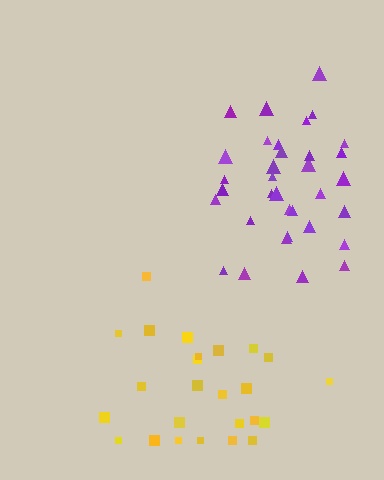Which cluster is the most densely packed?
Purple.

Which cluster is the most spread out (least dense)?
Yellow.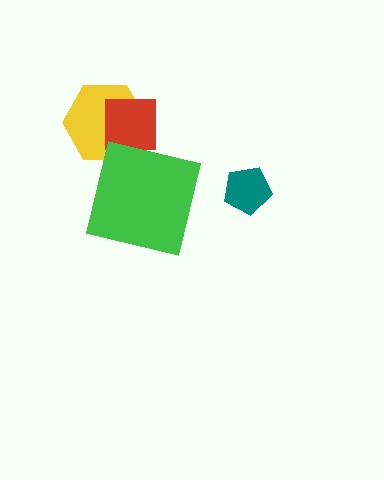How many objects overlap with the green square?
0 objects overlap with the green square.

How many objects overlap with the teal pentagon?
0 objects overlap with the teal pentagon.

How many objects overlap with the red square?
1 object overlaps with the red square.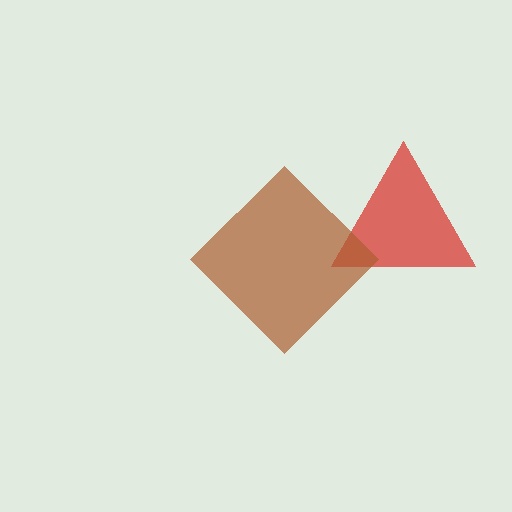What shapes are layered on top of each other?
The layered shapes are: a red triangle, a brown diamond.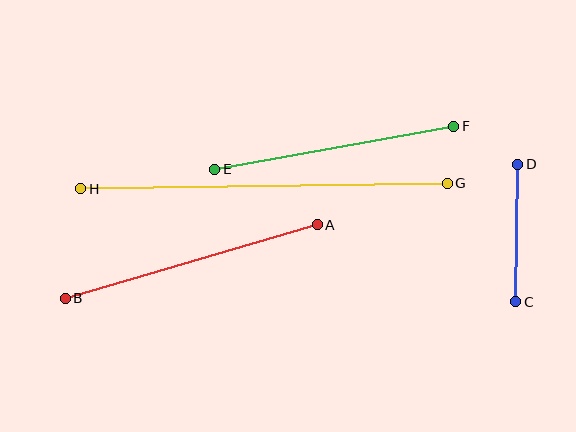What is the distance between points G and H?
The distance is approximately 367 pixels.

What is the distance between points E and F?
The distance is approximately 243 pixels.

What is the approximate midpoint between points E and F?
The midpoint is at approximately (334, 148) pixels.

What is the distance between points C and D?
The distance is approximately 138 pixels.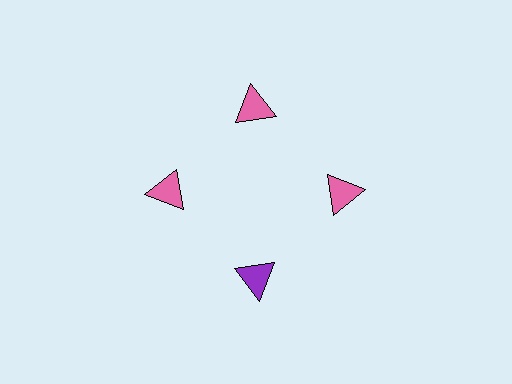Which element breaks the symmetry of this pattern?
The purple triangle at roughly the 6 o'clock position breaks the symmetry. All other shapes are pink triangles.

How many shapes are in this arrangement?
There are 4 shapes arranged in a ring pattern.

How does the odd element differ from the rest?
It has a different color: purple instead of pink.